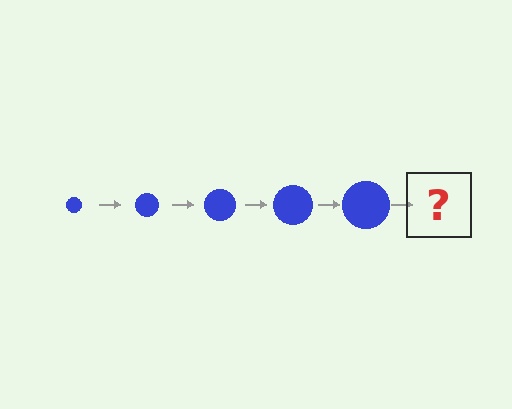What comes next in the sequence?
The next element should be a blue circle, larger than the previous one.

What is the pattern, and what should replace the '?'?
The pattern is that the circle gets progressively larger each step. The '?' should be a blue circle, larger than the previous one.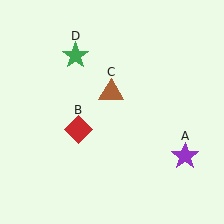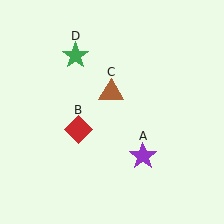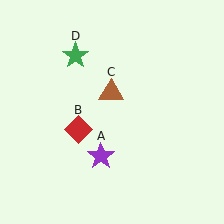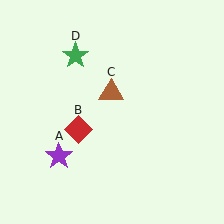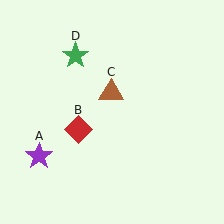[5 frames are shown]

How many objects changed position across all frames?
1 object changed position: purple star (object A).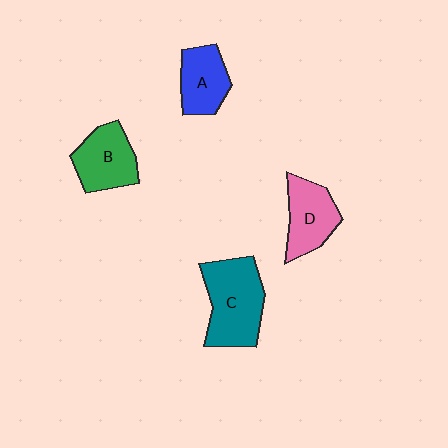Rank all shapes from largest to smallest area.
From largest to smallest: C (teal), B (green), D (pink), A (blue).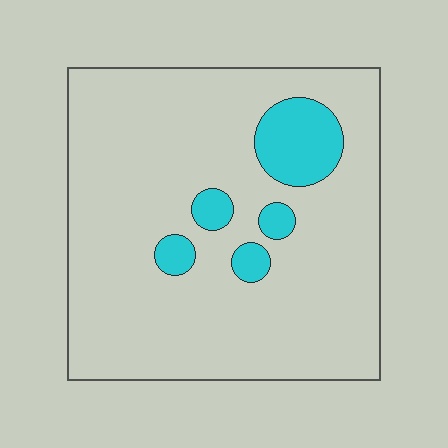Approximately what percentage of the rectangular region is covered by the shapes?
Approximately 10%.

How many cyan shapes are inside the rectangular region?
5.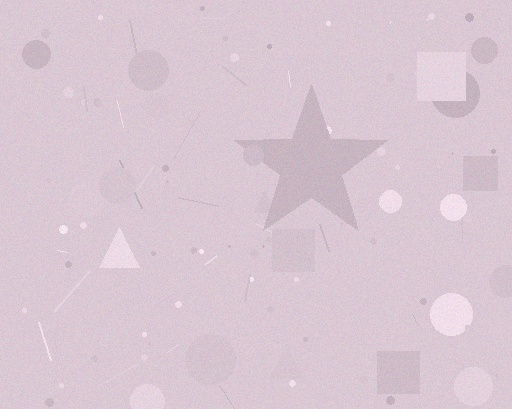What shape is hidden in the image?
A star is hidden in the image.